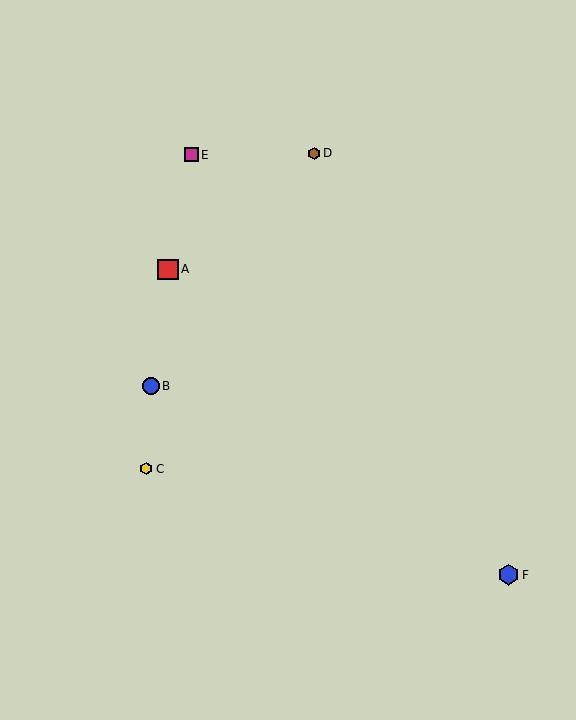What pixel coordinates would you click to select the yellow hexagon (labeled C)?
Click at (146, 469) to select the yellow hexagon C.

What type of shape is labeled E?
Shape E is a magenta square.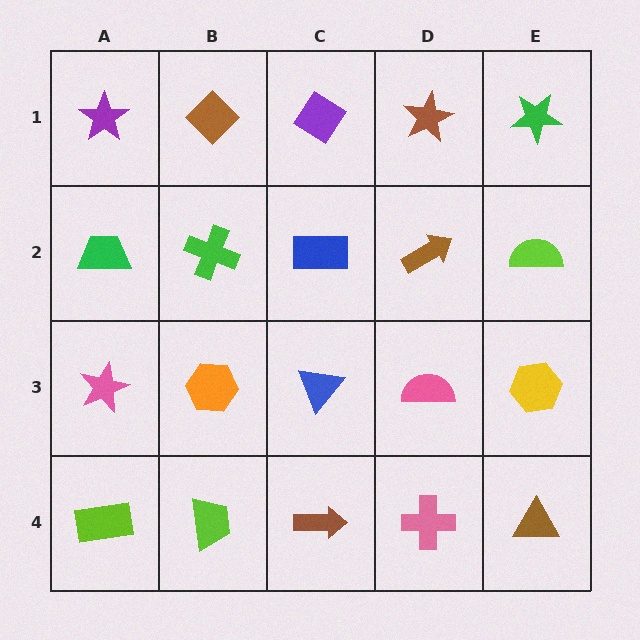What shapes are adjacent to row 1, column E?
A lime semicircle (row 2, column E), a brown star (row 1, column D).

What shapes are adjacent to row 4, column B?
An orange hexagon (row 3, column B), a lime rectangle (row 4, column A), a brown arrow (row 4, column C).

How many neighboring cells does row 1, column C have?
3.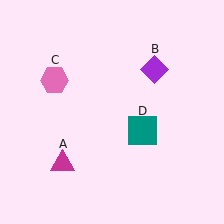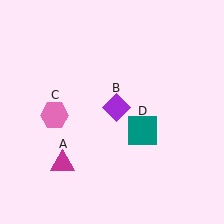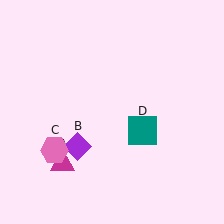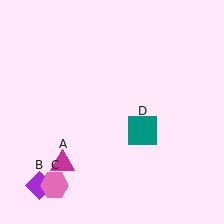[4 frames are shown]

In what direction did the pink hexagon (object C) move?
The pink hexagon (object C) moved down.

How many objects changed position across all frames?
2 objects changed position: purple diamond (object B), pink hexagon (object C).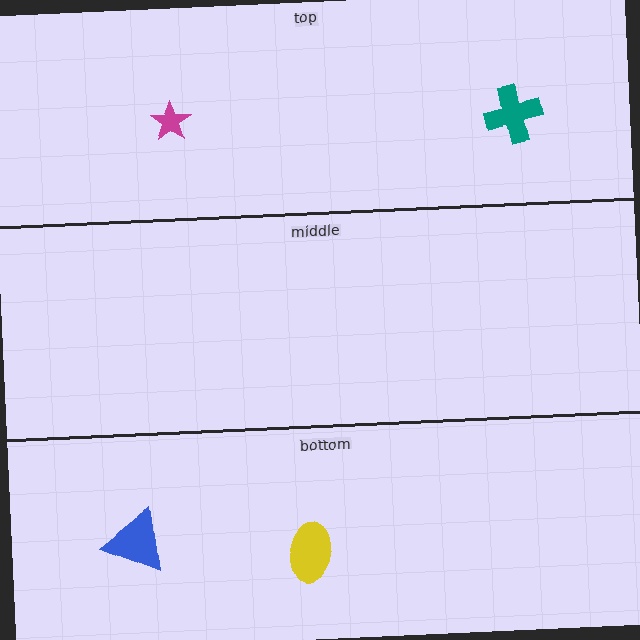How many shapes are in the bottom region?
2.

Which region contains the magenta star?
The top region.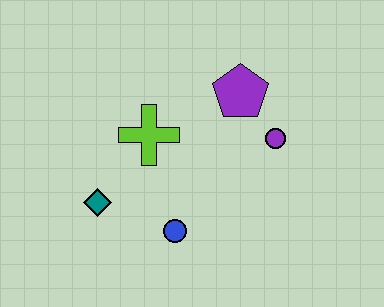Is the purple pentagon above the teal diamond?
Yes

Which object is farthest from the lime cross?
The purple circle is farthest from the lime cross.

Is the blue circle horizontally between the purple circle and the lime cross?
Yes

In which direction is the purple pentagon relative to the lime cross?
The purple pentagon is to the right of the lime cross.